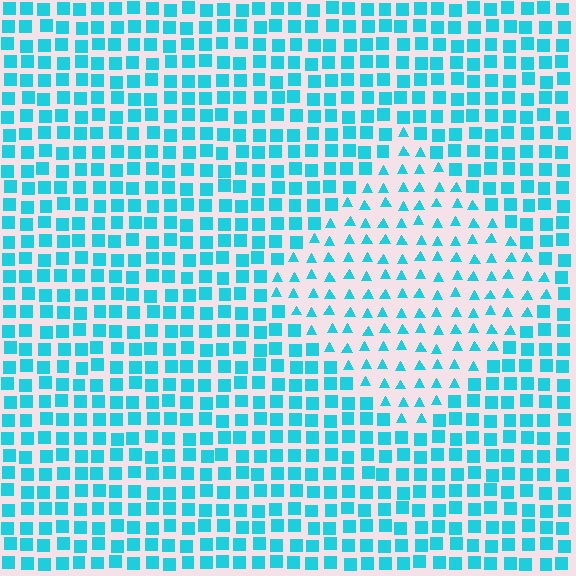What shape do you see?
I see a diamond.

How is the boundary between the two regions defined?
The boundary is defined by a change in element shape: triangles inside vs. squares outside. All elements share the same color and spacing.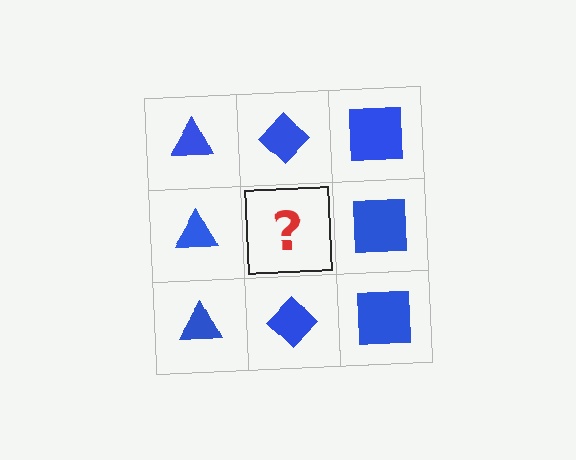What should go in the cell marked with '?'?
The missing cell should contain a blue diamond.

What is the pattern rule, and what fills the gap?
The rule is that each column has a consistent shape. The gap should be filled with a blue diamond.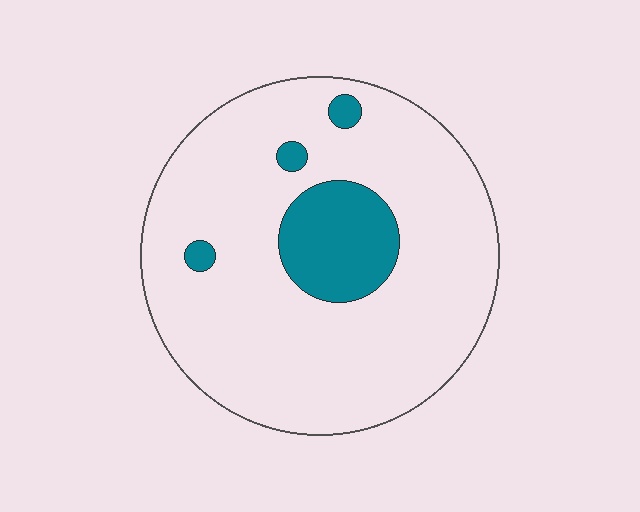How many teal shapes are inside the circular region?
4.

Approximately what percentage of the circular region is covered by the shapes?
Approximately 15%.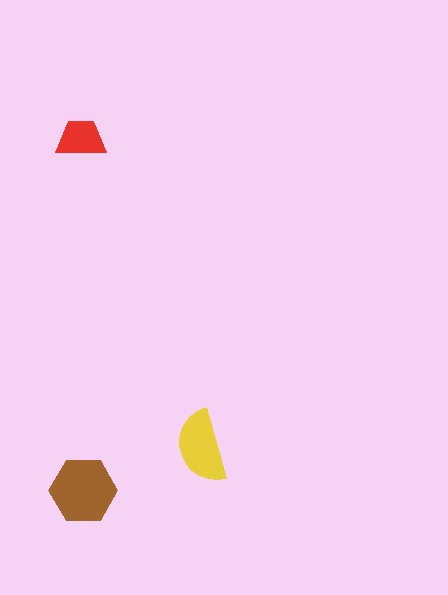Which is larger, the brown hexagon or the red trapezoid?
The brown hexagon.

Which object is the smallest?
The red trapezoid.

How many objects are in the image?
There are 3 objects in the image.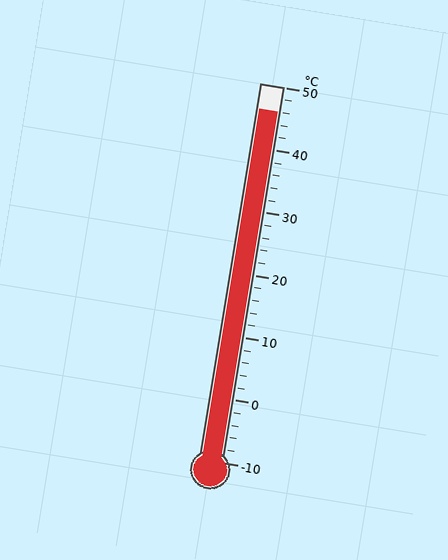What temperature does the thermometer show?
The thermometer shows approximately 46°C.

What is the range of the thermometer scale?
The thermometer scale ranges from -10°C to 50°C.